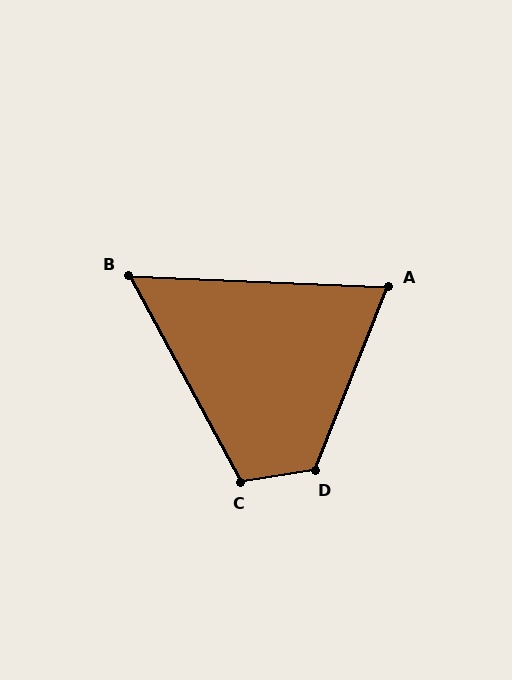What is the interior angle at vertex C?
Approximately 109 degrees (obtuse).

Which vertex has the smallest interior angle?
B, at approximately 59 degrees.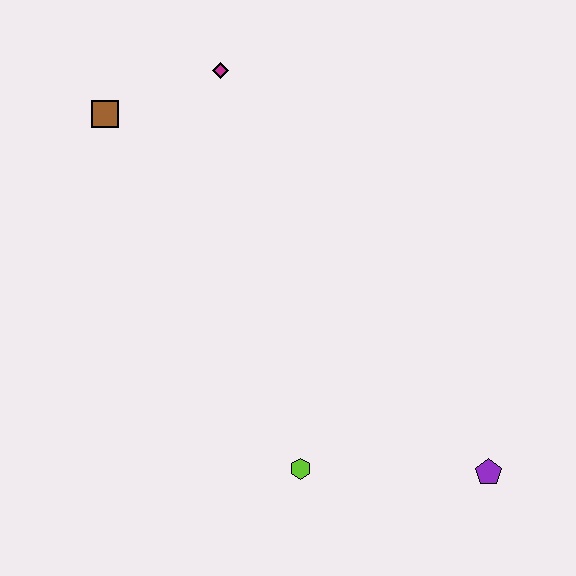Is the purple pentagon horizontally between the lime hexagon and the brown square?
No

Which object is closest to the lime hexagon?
The purple pentagon is closest to the lime hexagon.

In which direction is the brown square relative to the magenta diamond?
The brown square is to the left of the magenta diamond.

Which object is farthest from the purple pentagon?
The brown square is farthest from the purple pentagon.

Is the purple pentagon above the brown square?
No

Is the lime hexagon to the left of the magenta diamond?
No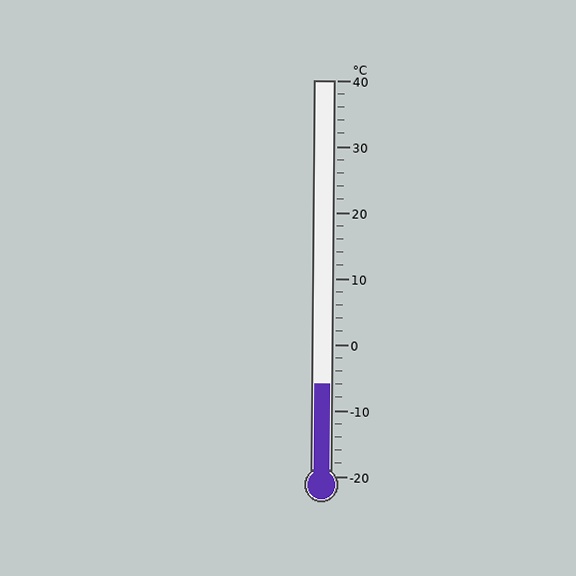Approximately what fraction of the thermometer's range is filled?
The thermometer is filled to approximately 25% of its range.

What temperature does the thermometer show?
The thermometer shows approximately -6°C.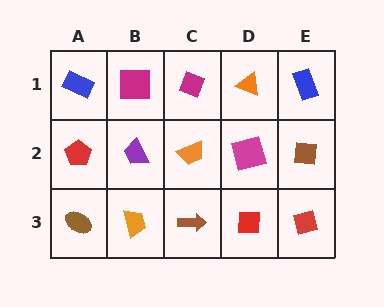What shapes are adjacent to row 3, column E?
A brown square (row 2, column E), a red square (row 3, column D).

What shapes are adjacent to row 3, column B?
A purple trapezoid (row 2, column B), a brown ellipse (row 3, column A), a brown arrow (row 3, column C).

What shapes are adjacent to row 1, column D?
A magenta square (row 2, column D), a magenta diamond (row 1, column C), a blue rectangle (row 1, column E).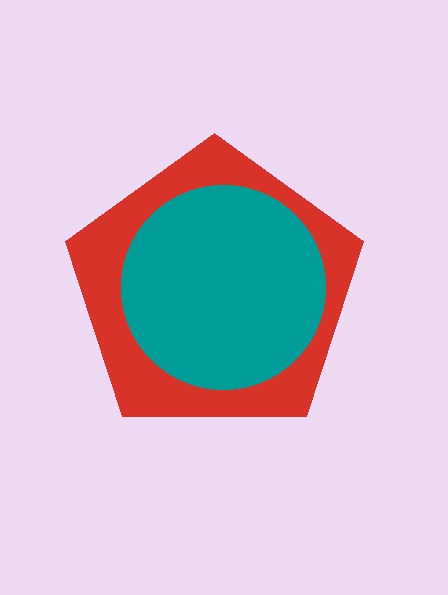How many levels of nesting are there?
2.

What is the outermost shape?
The red pentagon.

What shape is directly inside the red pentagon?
The teal circle.